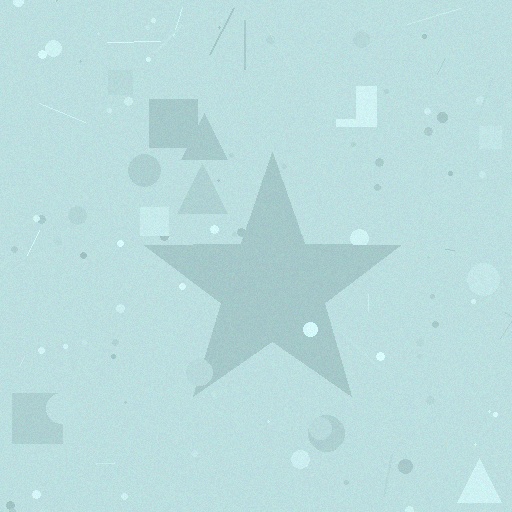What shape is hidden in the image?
A star is hidden in the image.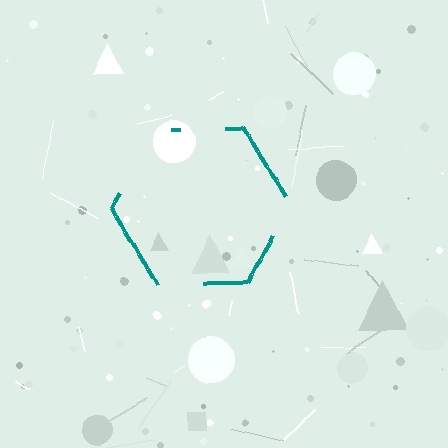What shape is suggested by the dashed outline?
The dashed outline suggests a hexagon.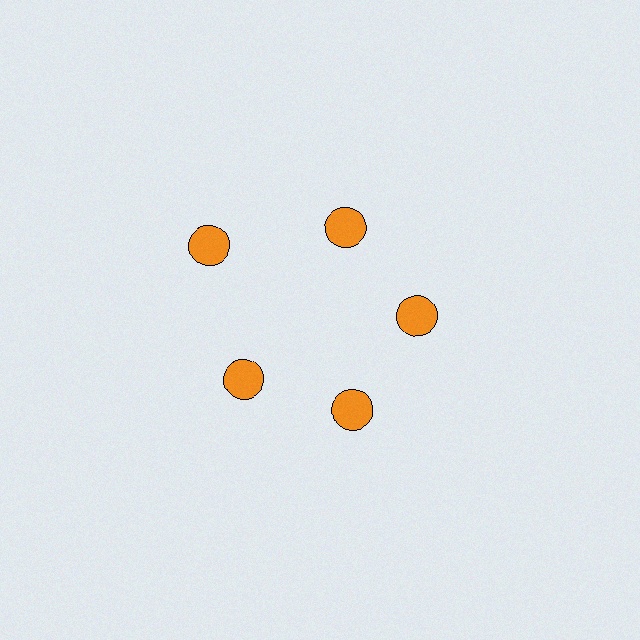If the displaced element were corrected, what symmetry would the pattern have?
It would have 5-fold rotational symmetry — the pattern would map onto itself every 72 degrees.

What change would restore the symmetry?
The symmetry would be restored by moving it inward, back onto the ring so that all 5 circles sit at equal angles and equal distance from the center.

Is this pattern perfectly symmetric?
No. The 5 orange circles are arranged in a ring, but one element near the 10 o'clock position is pushed outward from the center, breaking the 5-fold rotational symmetry.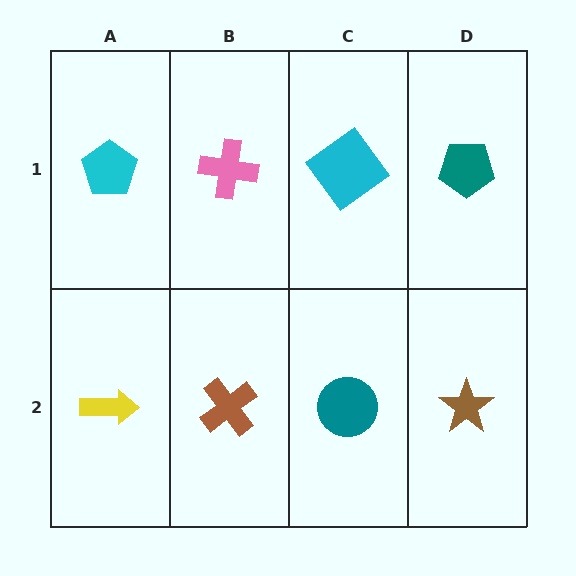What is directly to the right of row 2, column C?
A brown star.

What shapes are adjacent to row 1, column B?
A brown cross (row 2, column B), a cyan pentagon (row 1, column A), a cyan diamond (row 1, column C).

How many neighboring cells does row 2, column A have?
2.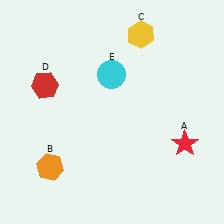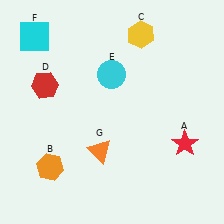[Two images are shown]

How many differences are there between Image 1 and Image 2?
There are 2 differences between the two images.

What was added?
A cyan square (F), an orange triangle (G) were added in Image 2.